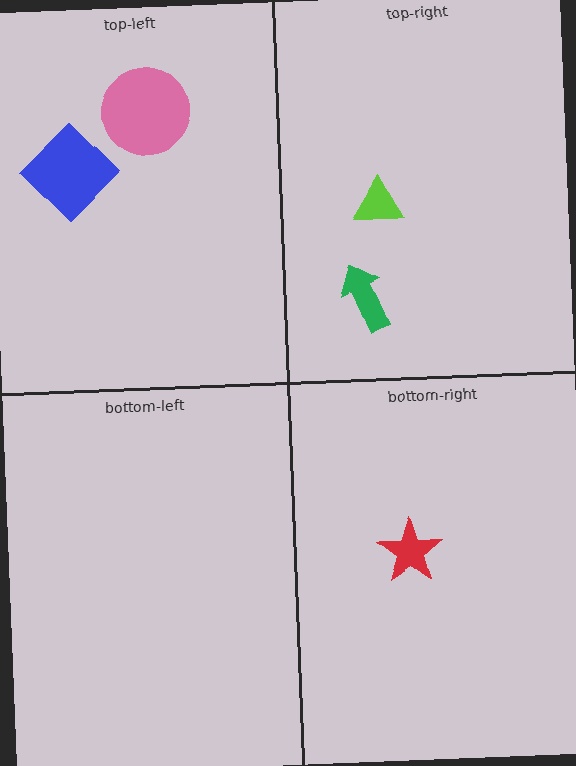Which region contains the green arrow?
The top-right region.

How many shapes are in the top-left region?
2.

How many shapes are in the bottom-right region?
1.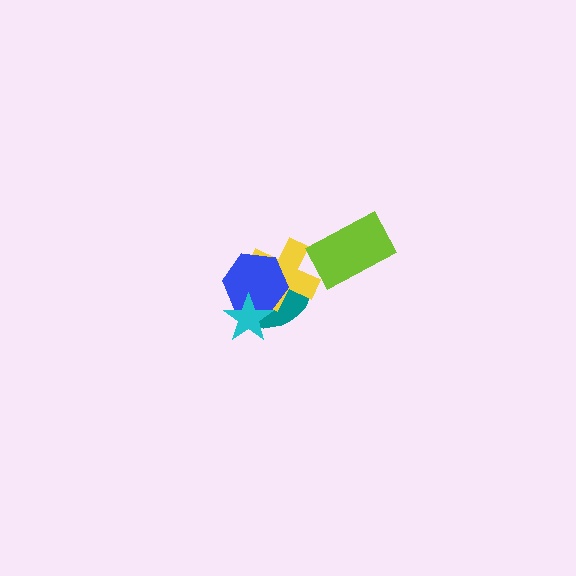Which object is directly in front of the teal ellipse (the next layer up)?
The yellow cross is directly in front of the teal ellipse.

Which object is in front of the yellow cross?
The blue hexagon is in front of the yellow cross.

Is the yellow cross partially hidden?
Yes, it is partially covered by another shape.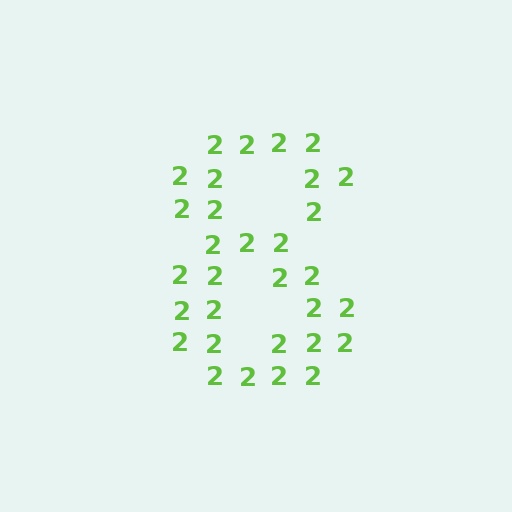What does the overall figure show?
The overall figure shows the digit 8.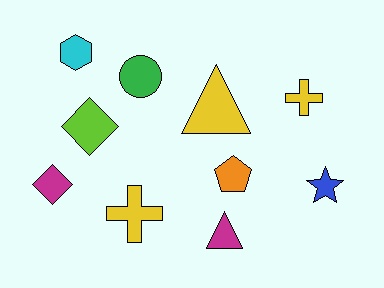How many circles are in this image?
There is 1 circle.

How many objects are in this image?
There are 10 objects.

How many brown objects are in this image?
There are no brown objects.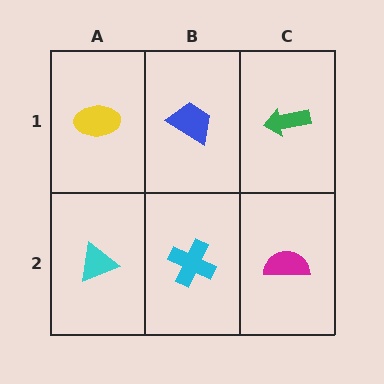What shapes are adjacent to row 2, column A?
A yellow ellipse (row 1, column A), a cyan cross (row 2, column B).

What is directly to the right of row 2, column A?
A cyan cross.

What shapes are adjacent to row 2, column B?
A blue trapezoid (row 1, column B), a cyan triangle (row 2, column A), a magenta semicircle (row 2, column C).